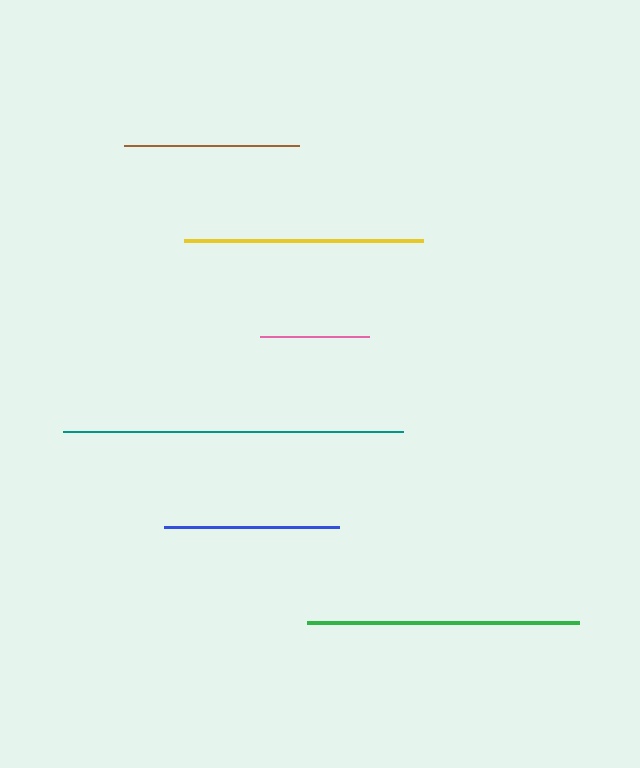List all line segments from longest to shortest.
From longest to shortest: teal, green, yellow, brown, blue, pink.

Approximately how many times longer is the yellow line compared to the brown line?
The yellow line is approximately 1.4 times the length of the brown line.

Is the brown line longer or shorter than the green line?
The green line is longer than the brown line.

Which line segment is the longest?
The teal line is the longest at approximately 339 pixels.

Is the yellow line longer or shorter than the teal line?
The teal line is longer than the yellow line.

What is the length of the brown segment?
The brown segment is approximately 175 pixels long.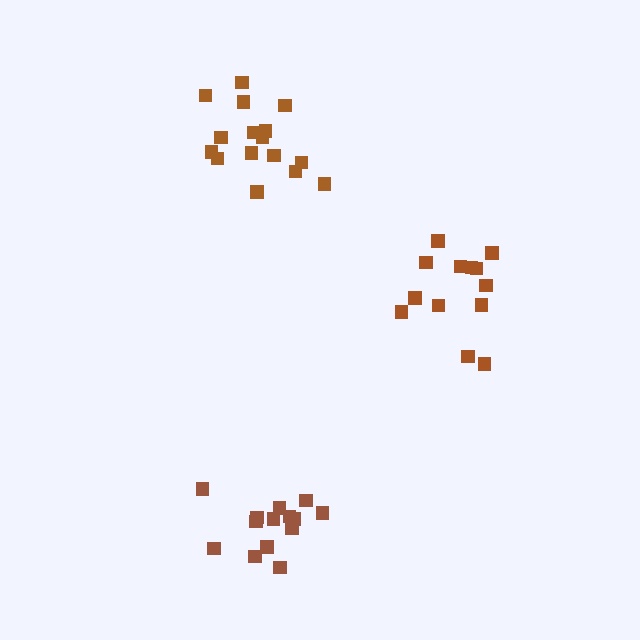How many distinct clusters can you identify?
There are 3 distinct clusters.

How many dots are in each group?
Group 1: 14 dots, Group 2: 13 dots, Group 3: 16 dots (43 total).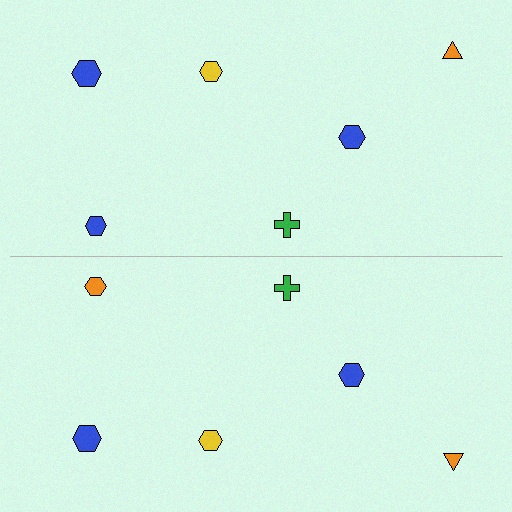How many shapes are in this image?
There are 12 shapes in this image.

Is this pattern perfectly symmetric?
No, the pattern is not perfectly symmetric. The orange hexagon on the bottom side breaks the symmetry — its mirror counterpart is blue.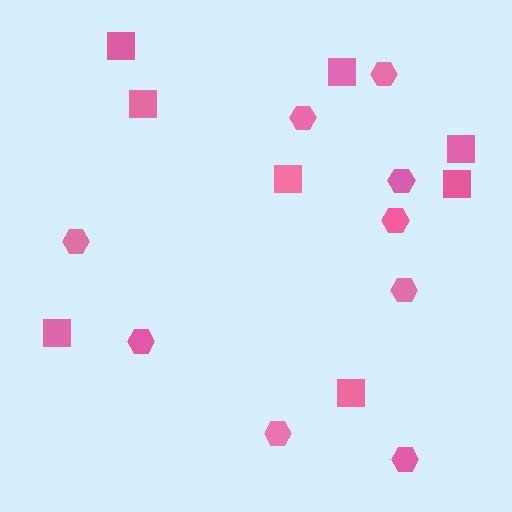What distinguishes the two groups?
There are 2 groups: one group of hexagons (9) and one group of squares (8).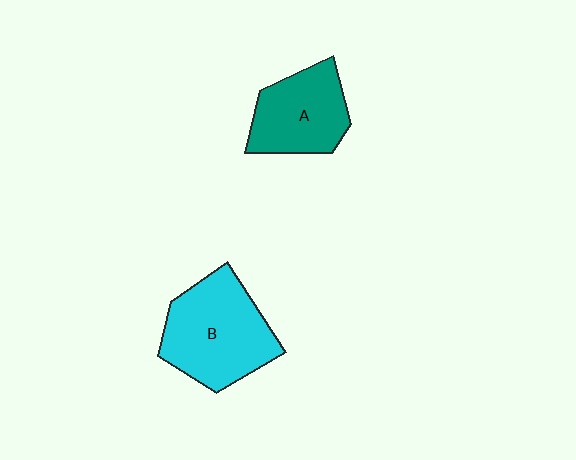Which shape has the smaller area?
Shape A (teal).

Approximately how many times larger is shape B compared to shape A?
Approximately 1.4 times.